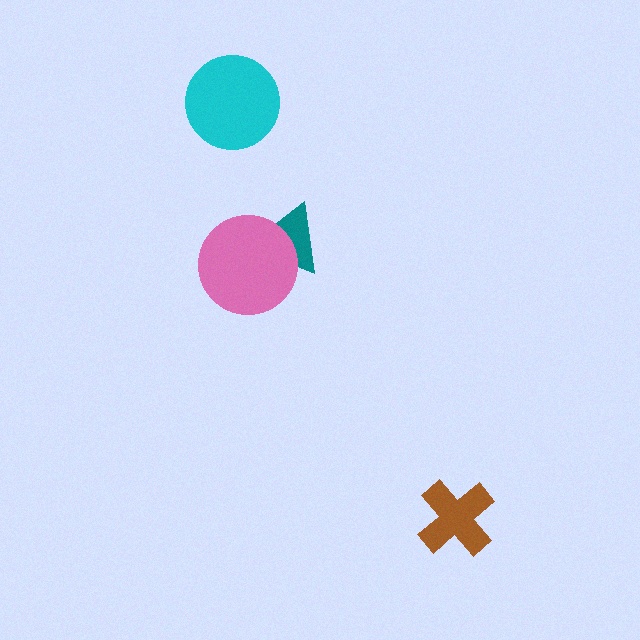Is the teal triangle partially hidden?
Yes, it is partially covered by another shape.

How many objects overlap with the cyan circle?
0 objects overlap with the cyan circle.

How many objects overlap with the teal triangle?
1 object overlaps with the teal triangle.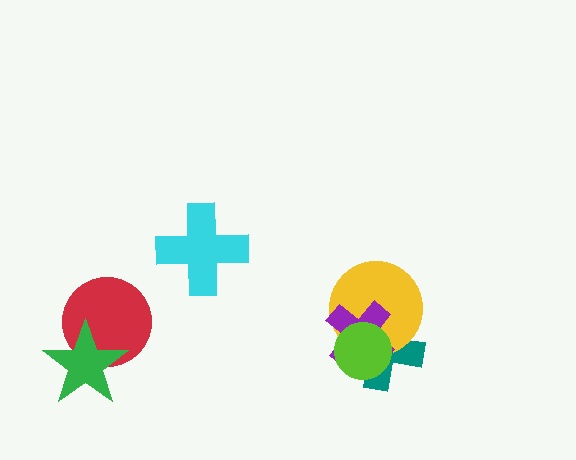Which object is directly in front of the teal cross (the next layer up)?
The yellow circle is directly in front of the teal cross.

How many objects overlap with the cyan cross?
0 objects overlap with the cyan cross.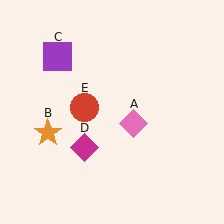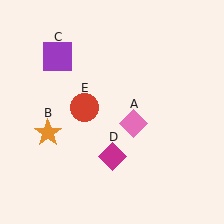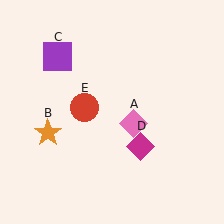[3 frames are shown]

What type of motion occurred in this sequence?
The magenta diamond (object D) rotated counterclockwise around the center of the scene.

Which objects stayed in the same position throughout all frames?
Pink diamond (object A) and orange star (object B) and purple square (object C) and red circle (object E) remained stationary.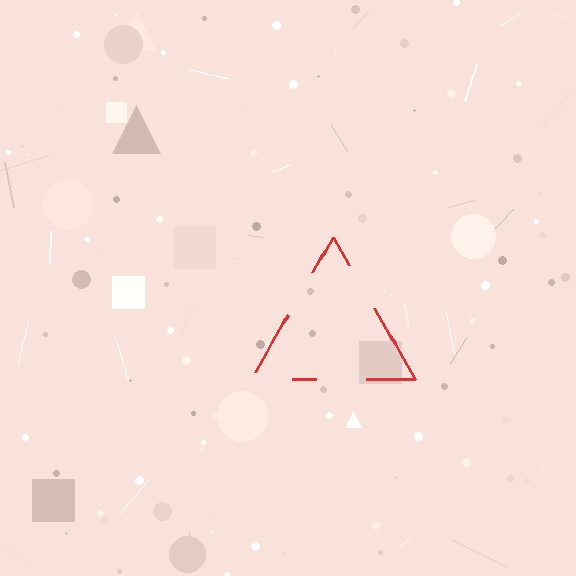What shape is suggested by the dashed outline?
The dashed outline suggests a triangle.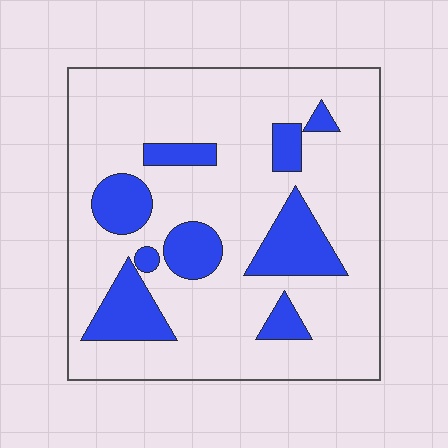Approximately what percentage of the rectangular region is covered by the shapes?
Approximately 20%.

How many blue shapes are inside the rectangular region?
9.